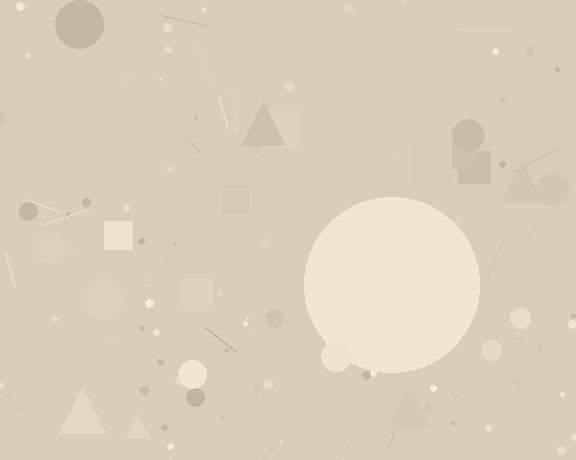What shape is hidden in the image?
A circle is hidden in the image.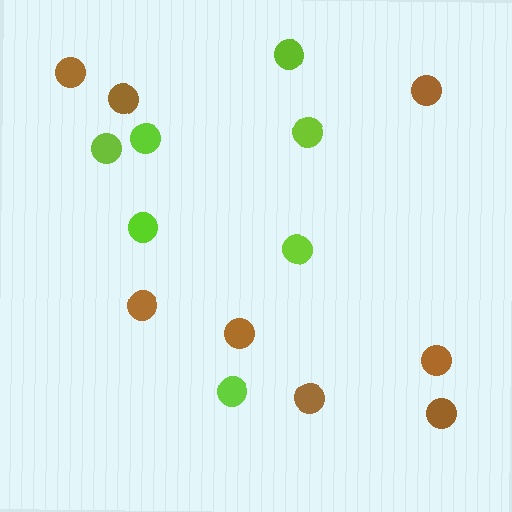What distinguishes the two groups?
There are 2 groups: one group of brown circles (8) and one group of lime circles (7).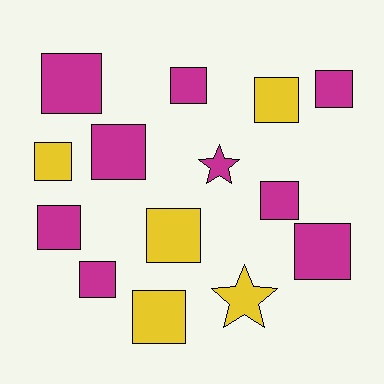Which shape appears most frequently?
Square, with 12 objects.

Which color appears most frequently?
Magenta, with 9 objects.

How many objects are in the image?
There are 14 objects.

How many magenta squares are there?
There are 8 magenta squares.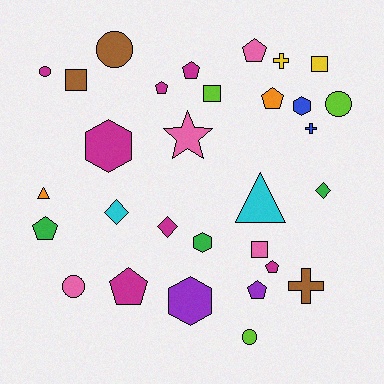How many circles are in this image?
There are 5 circles.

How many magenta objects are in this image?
There are 7 magenta objects.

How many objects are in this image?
There are 30 objects.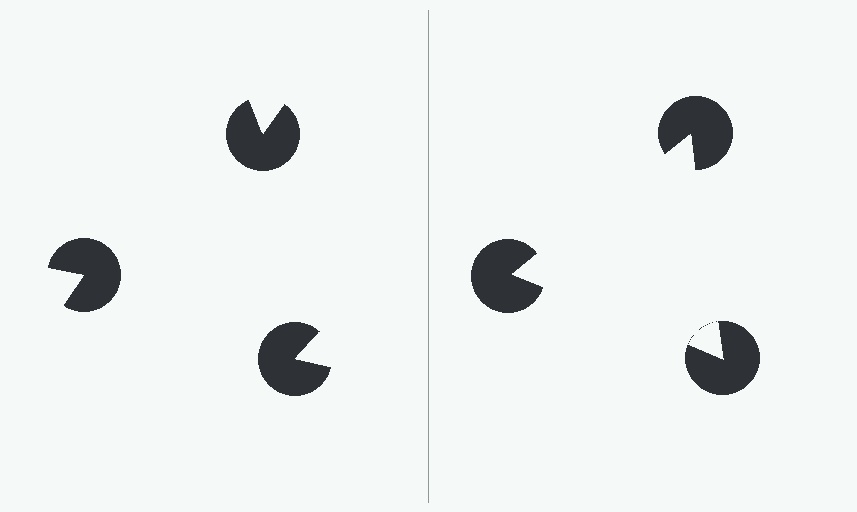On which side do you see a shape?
An illusory triangle appears on the right side. On the left side the wedge cuts are rotated, so no coherent shape forms.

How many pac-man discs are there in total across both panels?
6 — 3 on each side.